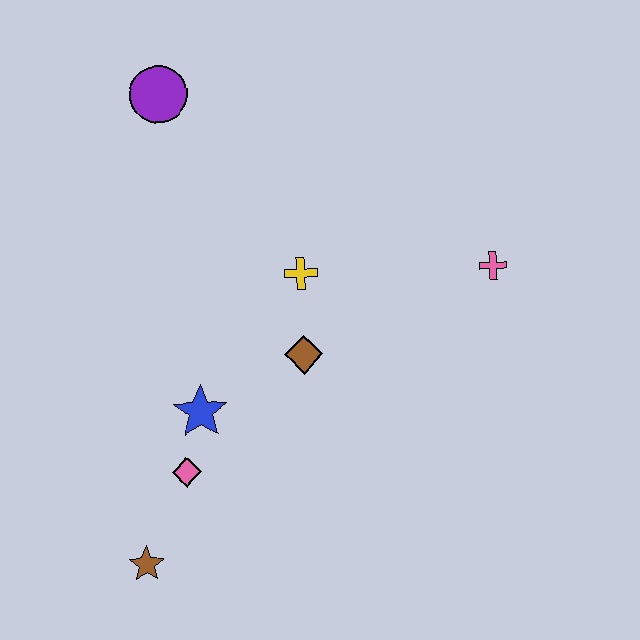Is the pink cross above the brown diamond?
Yes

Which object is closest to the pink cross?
The yellow cross is closest to the pink cross.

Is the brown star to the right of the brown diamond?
No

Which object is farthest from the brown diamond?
The purple circle is farthest from the brown diamond.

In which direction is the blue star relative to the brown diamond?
The blue star is to the left of the brown diamond.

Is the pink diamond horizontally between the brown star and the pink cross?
Yes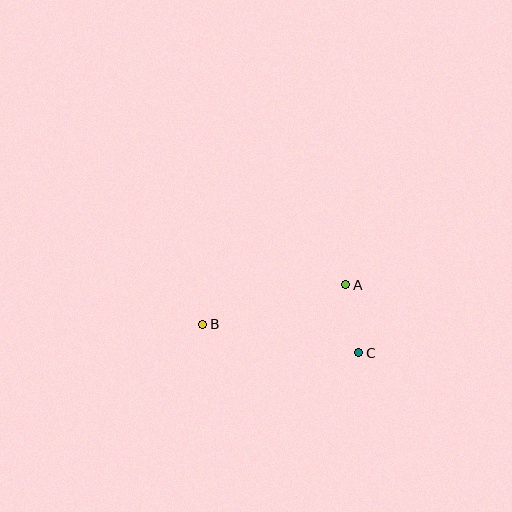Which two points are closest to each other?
Points A and C are closest to each other.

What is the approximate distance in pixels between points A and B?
The distance between A and B is approximately 148 pixels.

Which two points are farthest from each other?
Points B and C are farthest from each other.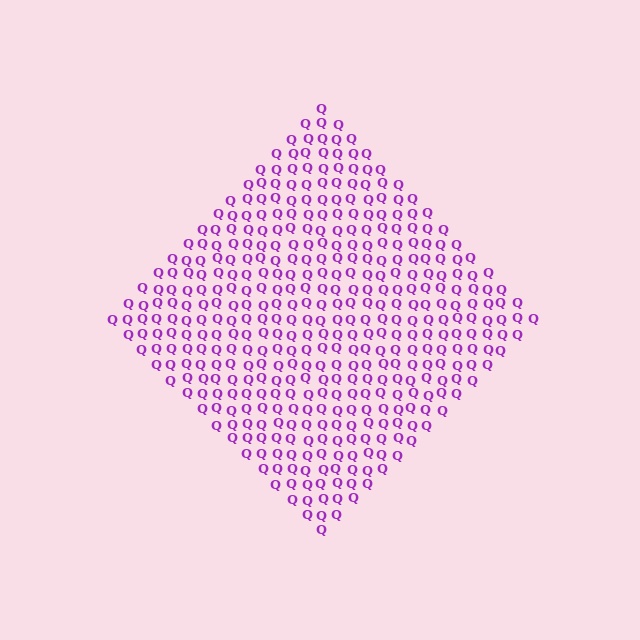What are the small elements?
The small elements are letter Q's.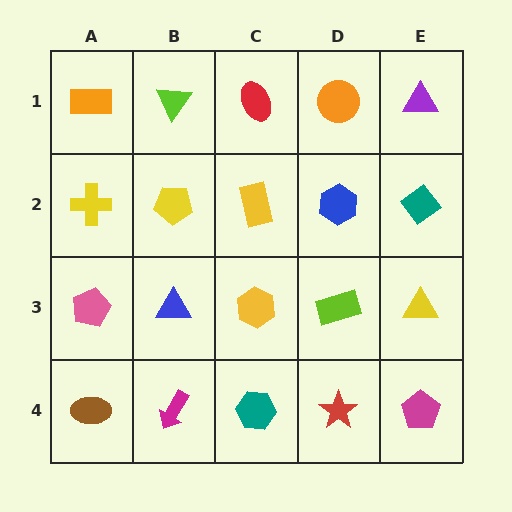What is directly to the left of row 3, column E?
A lime rectangle.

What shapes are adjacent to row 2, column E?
A purple triangle (row 1, column E), a yellow triangle (row 3, column E), a blue hexagon (row 2, column D).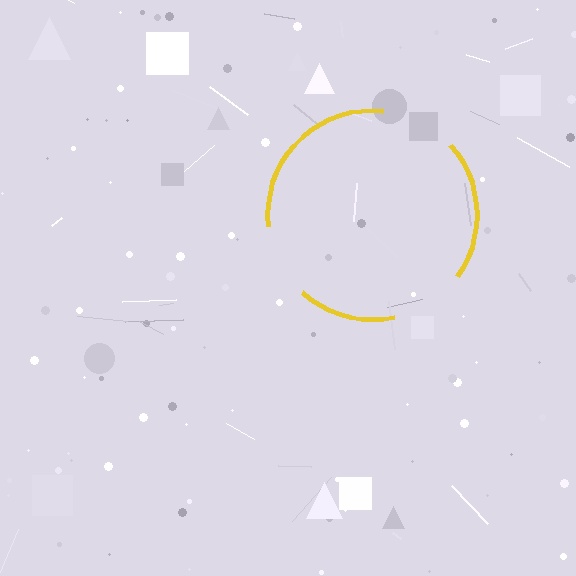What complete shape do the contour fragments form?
The contour fragments form a circle.